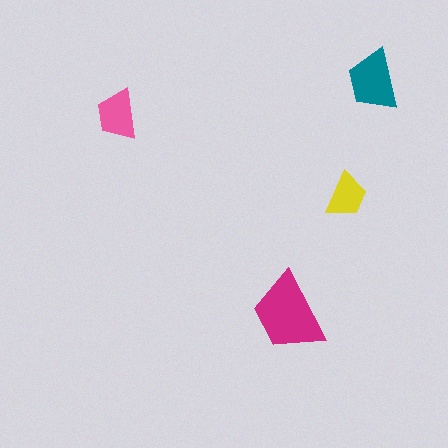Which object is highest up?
The teal trapezoid is topmost.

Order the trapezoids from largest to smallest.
the magenta one, the teal one, the pink one, the yellow one.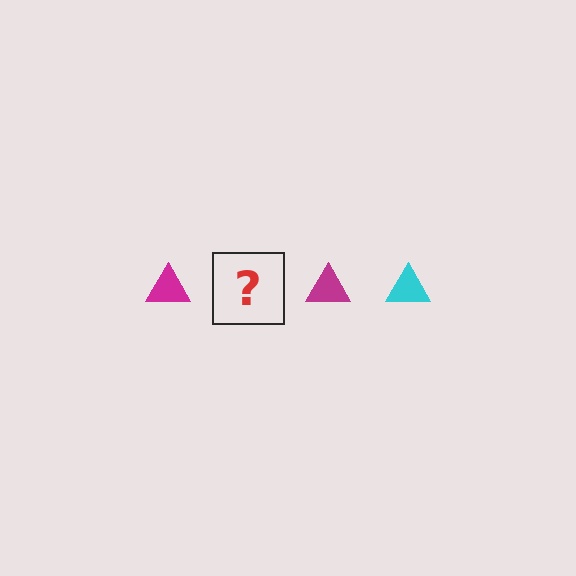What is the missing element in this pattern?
The missing element is a cyan triangle.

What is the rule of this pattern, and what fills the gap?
The rule is that the pattern cycles through magenta, cyan triangles. The gap should be filled with a cyan triangle.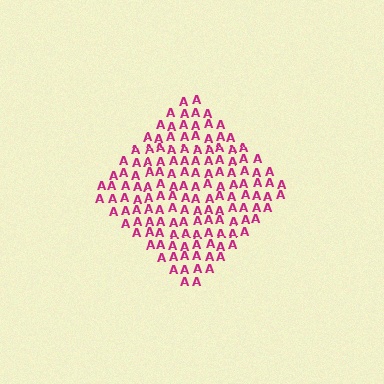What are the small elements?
The small elements are letter A's.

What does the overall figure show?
The overall figure shows a diamond.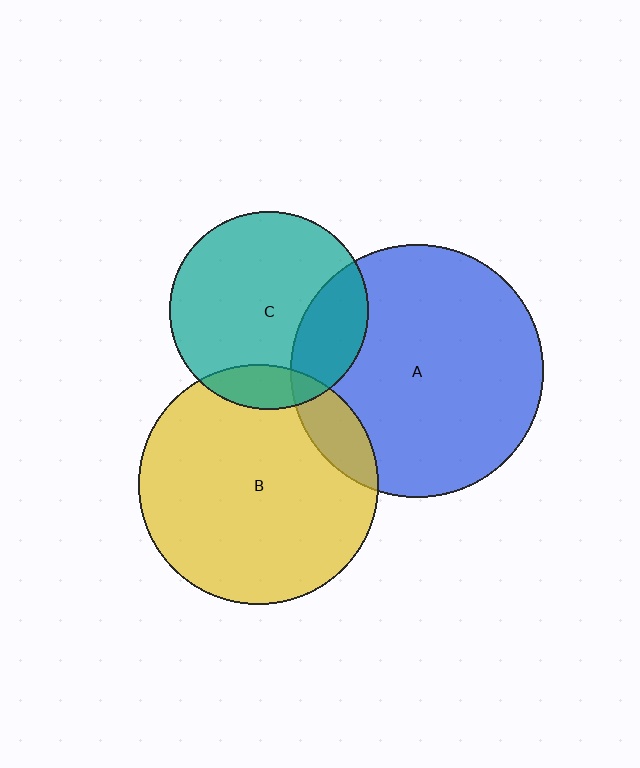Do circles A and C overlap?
Yes.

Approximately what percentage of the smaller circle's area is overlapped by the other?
Approximately 25%.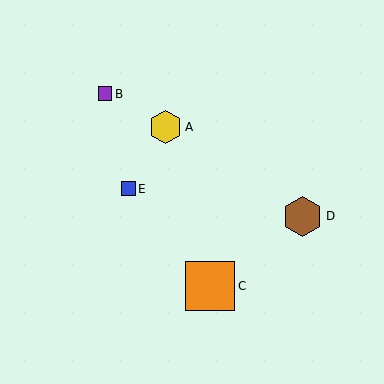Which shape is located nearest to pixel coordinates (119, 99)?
The purple square (labeled B) at (105, 94) is nearest to that location.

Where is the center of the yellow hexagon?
The center of the yellow hexagon is at (165, 127).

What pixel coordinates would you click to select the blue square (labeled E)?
Click at (128, 189) to select the blue square E.